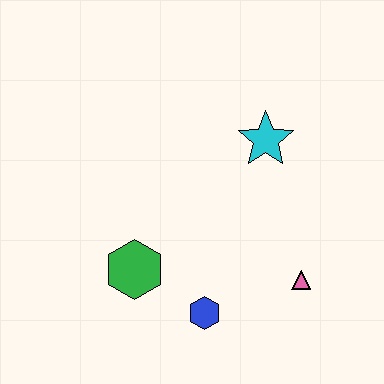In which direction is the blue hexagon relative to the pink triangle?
The blue hexagon is to the left of the pink triangle.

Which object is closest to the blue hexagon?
The green hexagon is closest to the blue hexagon.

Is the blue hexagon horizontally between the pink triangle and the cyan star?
No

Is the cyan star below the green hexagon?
No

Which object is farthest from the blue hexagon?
The cyan star is farthest from the blue hexagon.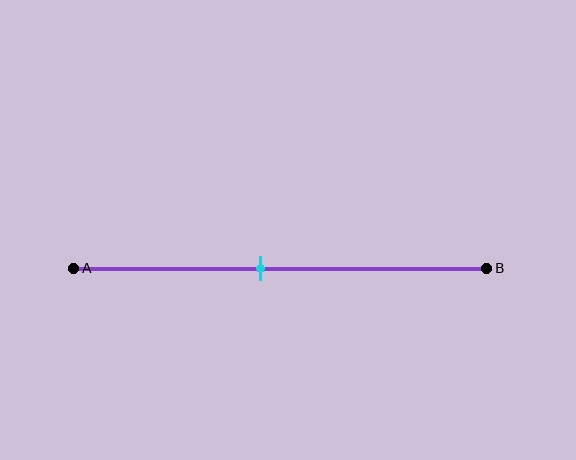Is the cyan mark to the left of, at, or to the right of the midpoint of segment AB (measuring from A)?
The cyan mark is to the left of the midpoint of segment AB.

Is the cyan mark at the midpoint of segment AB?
No, the mark is at about 45% from A, not at the 50% midpoint.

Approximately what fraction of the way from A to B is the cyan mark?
The cyan mark is approximately 45% of the way from A to B.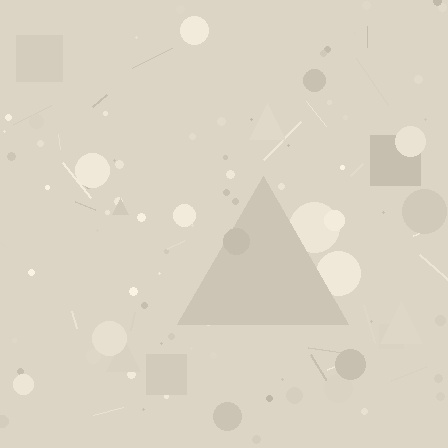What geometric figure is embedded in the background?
A triangle is embedded in the background.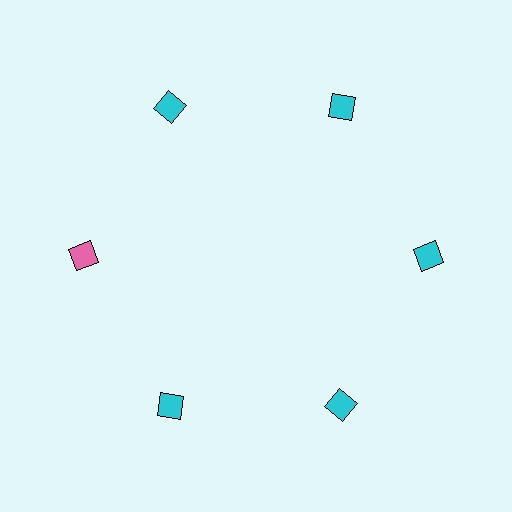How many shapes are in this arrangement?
There are 6 shapes arranged in a ring pattern.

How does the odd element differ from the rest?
It has a different color: pink instead of cyan.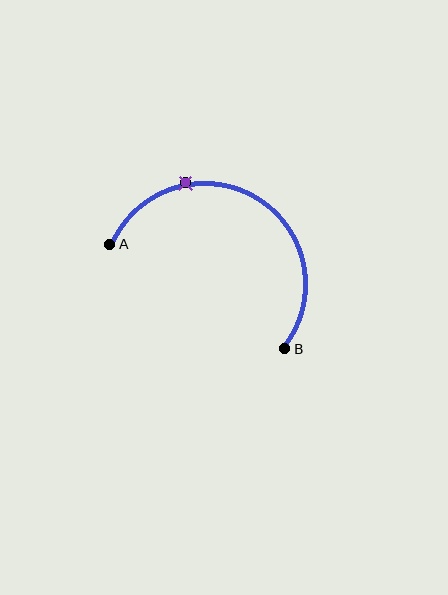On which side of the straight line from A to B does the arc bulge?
The arc bulges above the straight line connecting A and B.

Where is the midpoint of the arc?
The arc midpoint is the point on the curve farthest from the straight line joining A and B. It sits above that line.